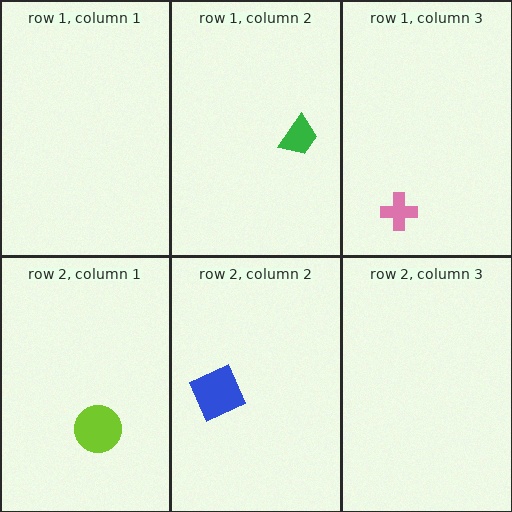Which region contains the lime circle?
The row 2, column 1 region.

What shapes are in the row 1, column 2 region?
The green trapezoid.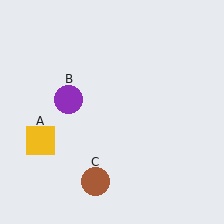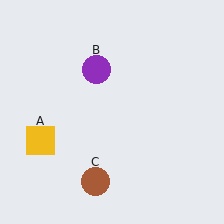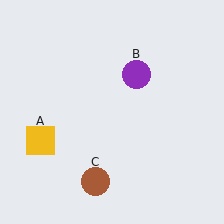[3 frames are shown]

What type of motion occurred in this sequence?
The purple circle (object B) rotated clockwise around the center of the scene.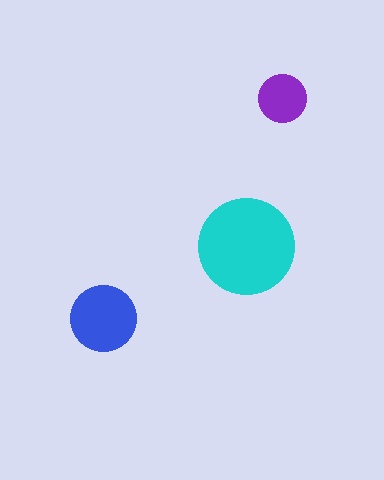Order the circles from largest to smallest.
the cyan one, the blue one, the purple one.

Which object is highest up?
The purple circle is topmost.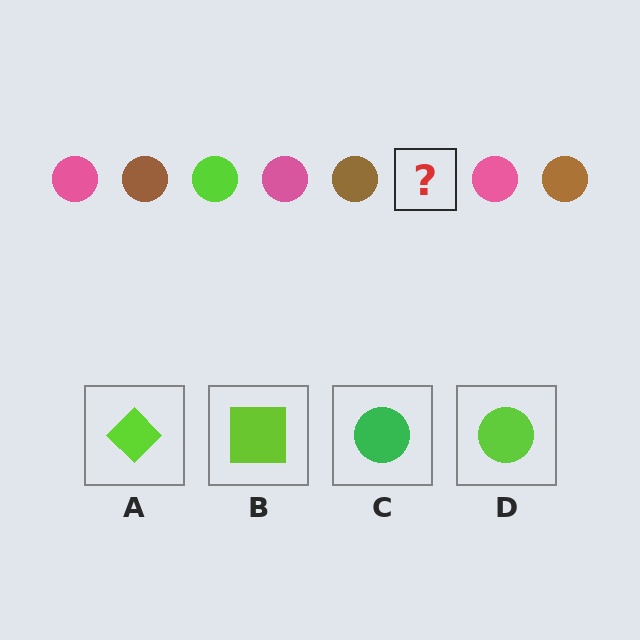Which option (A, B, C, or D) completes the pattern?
D.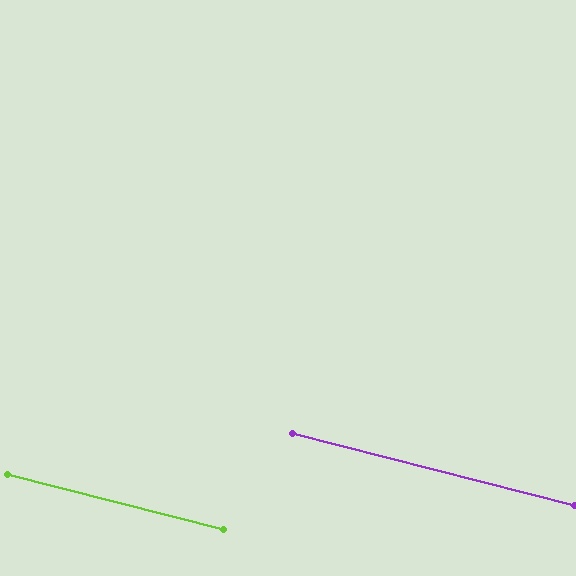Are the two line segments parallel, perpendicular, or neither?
Parallel — their directions differ by only 0.1°.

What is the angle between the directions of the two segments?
Approximately 0 degrees.